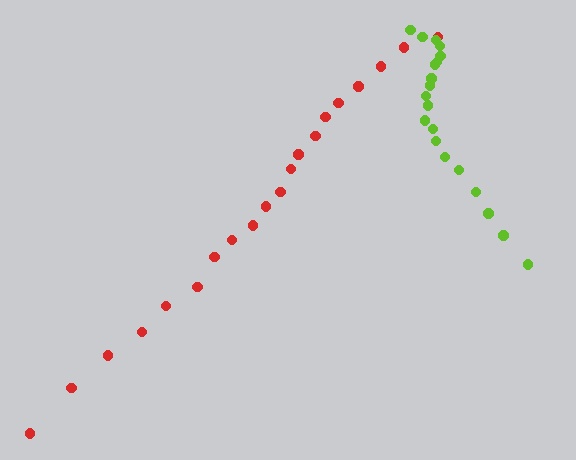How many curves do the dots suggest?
There are 2 distinct paths.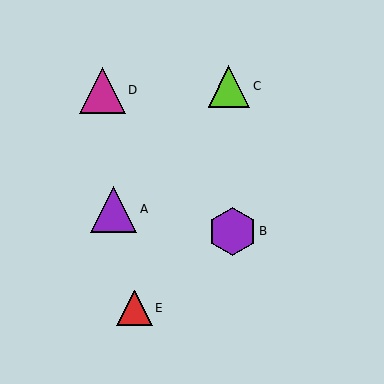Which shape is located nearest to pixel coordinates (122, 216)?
The purple triangle (labeled A) at (113, 209) is nearest to that location.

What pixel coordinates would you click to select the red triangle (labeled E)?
Click at (135, 308) to select the red triangle E.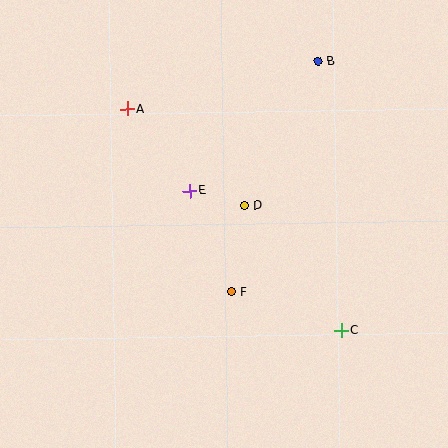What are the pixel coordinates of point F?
Point F is at (231, 292).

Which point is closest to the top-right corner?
Point B is closest to the top-right corner.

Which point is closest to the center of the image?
Point D at (244, 205) is closest to the center.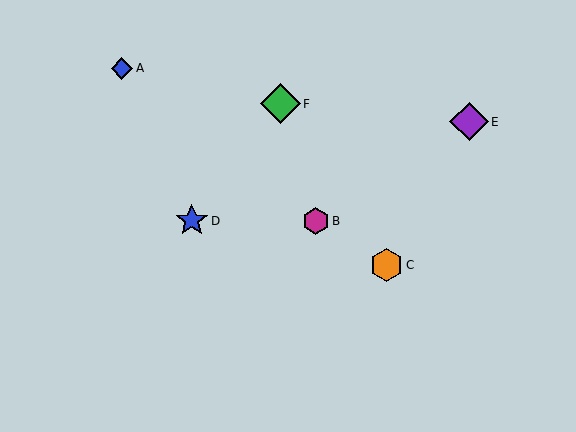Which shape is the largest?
The green diamond (labeled F) is the largest.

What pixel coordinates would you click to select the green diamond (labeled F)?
Click at (281, 104) to select the green diamond F.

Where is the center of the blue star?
The center of the blue star is at (192, 221).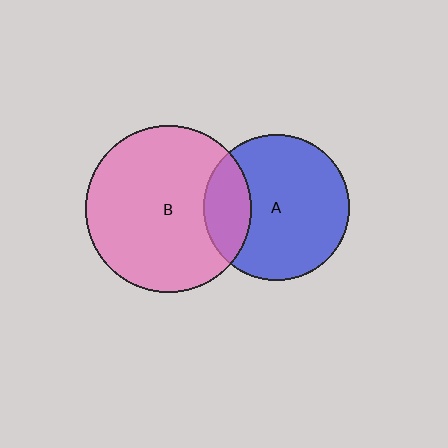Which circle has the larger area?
Circle B (pink).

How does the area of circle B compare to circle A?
Approximately 1.3 times.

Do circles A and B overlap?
Yes.